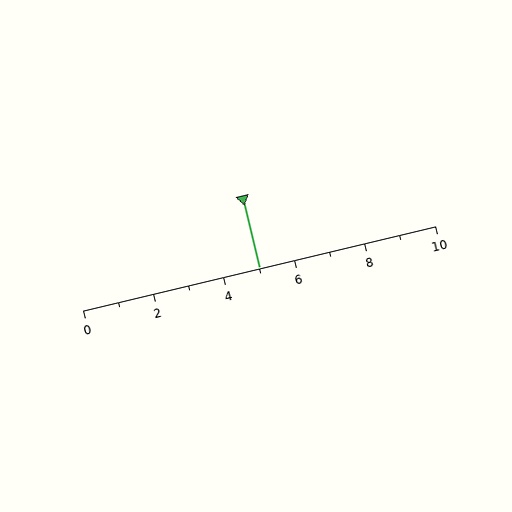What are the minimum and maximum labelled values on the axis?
The axis runs from 0 to 10.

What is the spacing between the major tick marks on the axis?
The major ticks are spaced 2 apart.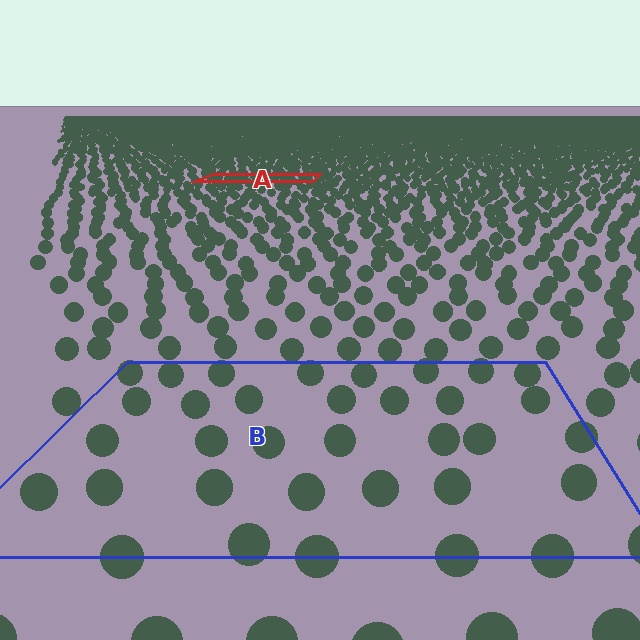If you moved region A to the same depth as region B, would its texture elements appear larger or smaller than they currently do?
They would appear larger. At a closer depth, the same texture elements are projected at a bigger on-screen size.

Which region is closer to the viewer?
Region B is closer. The texture elements there are larger and more spread out.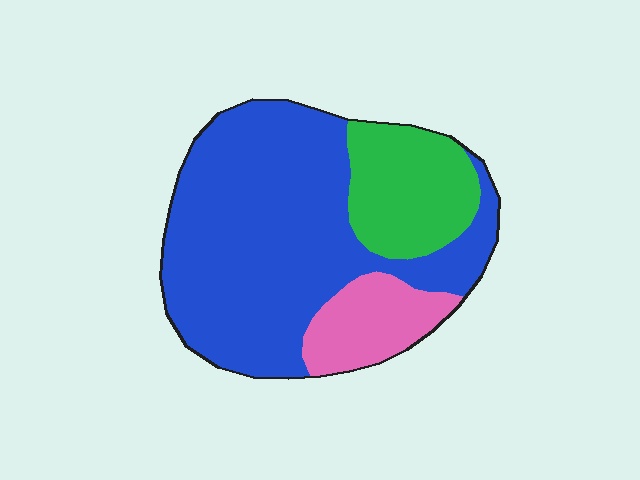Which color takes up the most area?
Blue, at roughly 65%.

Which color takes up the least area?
Pink, at roughly 15%.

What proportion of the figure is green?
Green covers around 20% of the figure.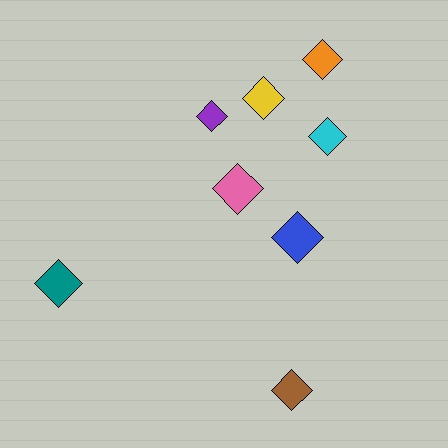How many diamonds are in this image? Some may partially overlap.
There are 8 diamonds.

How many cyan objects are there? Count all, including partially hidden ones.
There is 1 cyan object.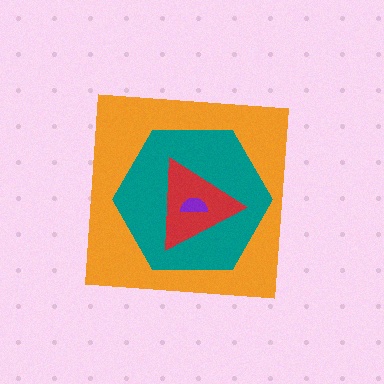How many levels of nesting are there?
4.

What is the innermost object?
The purple semicircle.